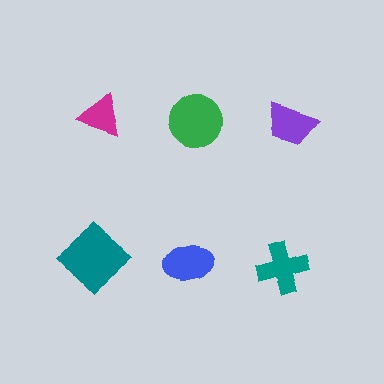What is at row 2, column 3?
A teal cross.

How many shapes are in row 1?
3 shapes.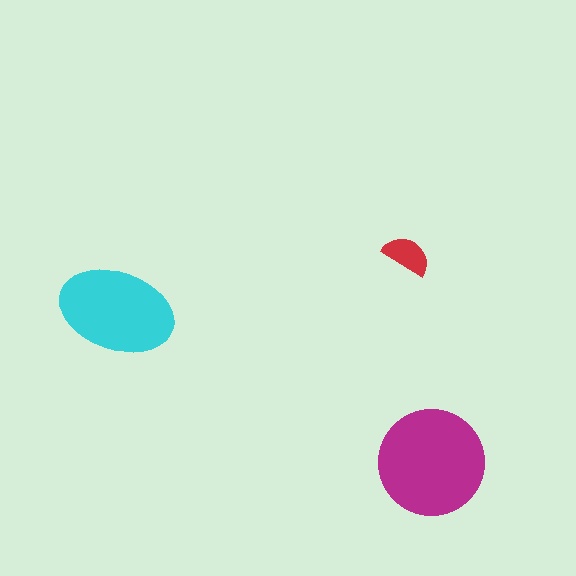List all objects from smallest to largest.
The red semicircle, the cyan ellipse, the magenta circle.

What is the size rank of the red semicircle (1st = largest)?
3rd.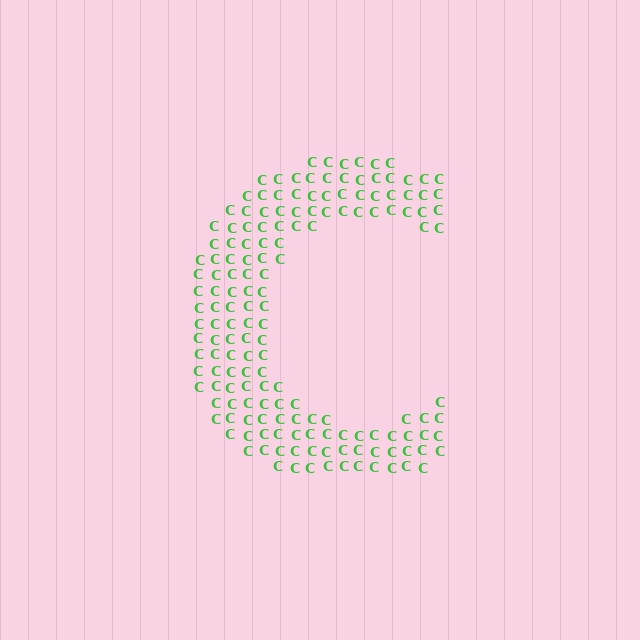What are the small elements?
The small elements are letter C's.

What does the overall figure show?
The overall figure shows the letter C.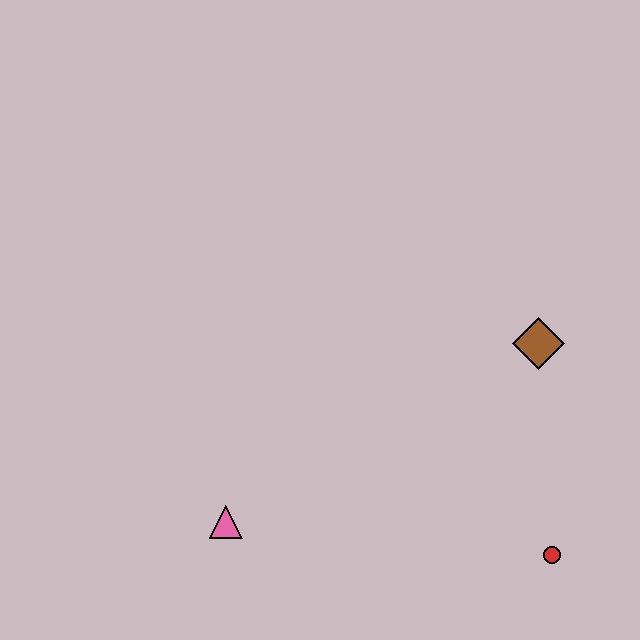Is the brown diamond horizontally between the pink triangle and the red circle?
Yes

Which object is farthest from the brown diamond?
The pink triangle is farthest from the brown diamond.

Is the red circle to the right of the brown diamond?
Yes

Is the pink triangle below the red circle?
No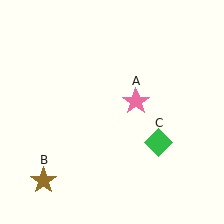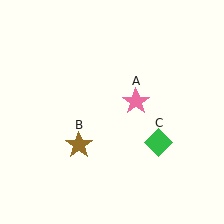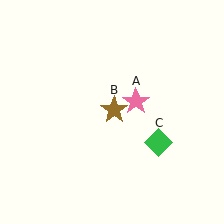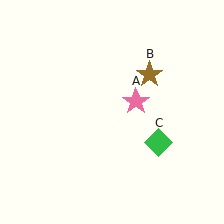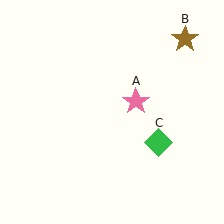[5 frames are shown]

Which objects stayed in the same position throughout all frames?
Pink star (object A) and green diamond (object C) remained stationary.